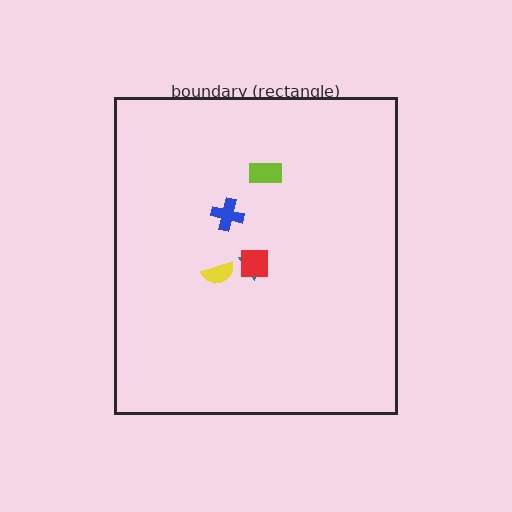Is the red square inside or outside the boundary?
Inside.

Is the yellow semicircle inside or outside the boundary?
Inside.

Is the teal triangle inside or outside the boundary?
Inside.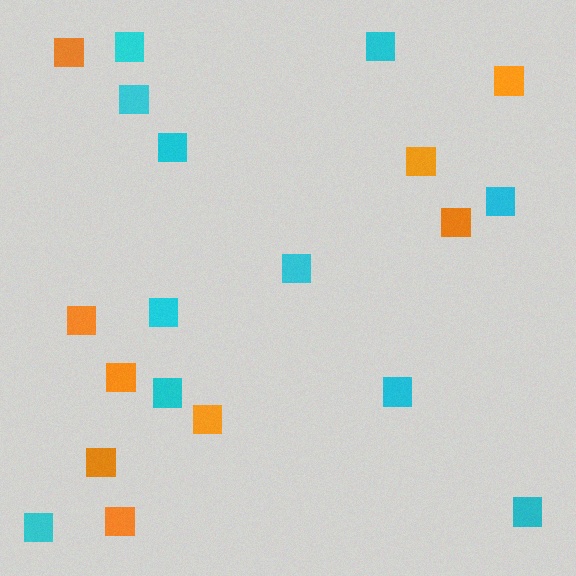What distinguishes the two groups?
There are 2 groups: one group of cyan squares (11) and one group of orange squares (9).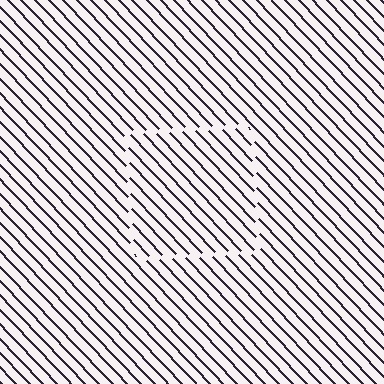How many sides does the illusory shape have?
4 sides — the line-ends trace a square.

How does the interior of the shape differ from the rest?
The interior of the shape contains the same grating, shifted by half a period — the contour is defined by the phase discontinuity where line-ends from the inner and outer gratings abut.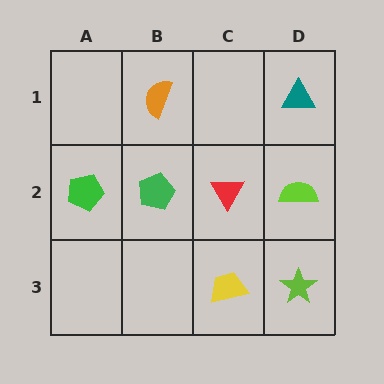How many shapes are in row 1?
2 shapes.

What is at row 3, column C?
A yellow trapezoid.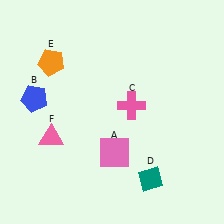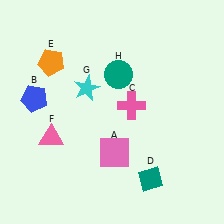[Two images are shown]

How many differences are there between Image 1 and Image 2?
There are 2 differences between the two images.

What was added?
A cyan star (G), a teal circle (H) were added in Image 2.